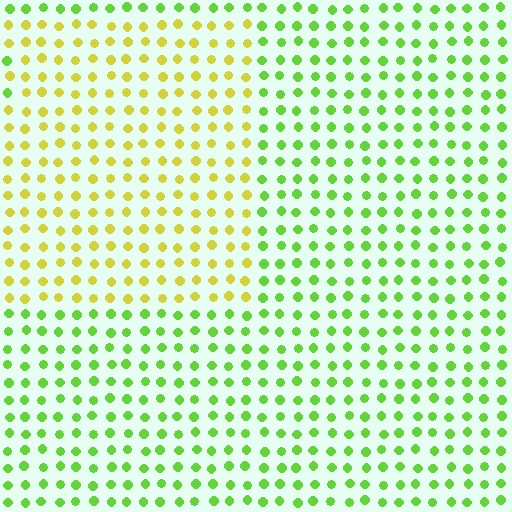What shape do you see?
I see a rectangle.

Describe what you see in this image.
The image is filled with small lime elements in a uniform arrangement. A rectangle-shaped region is visible where the elements are tinted to a slightly different hue, forming a subtle color boundary.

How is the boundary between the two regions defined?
The boundary is defined purely by a slight shift in hue (about 44 degrees). Spacing, size, and orientation are identical on both sides.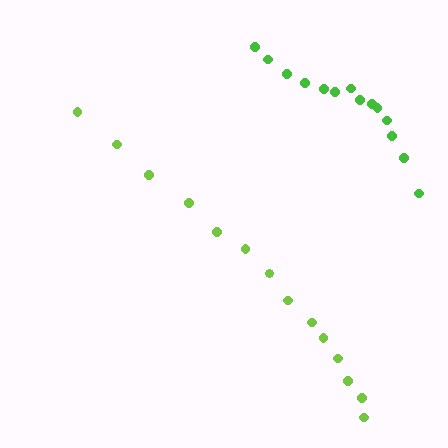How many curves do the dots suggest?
There are 2 distinct paths.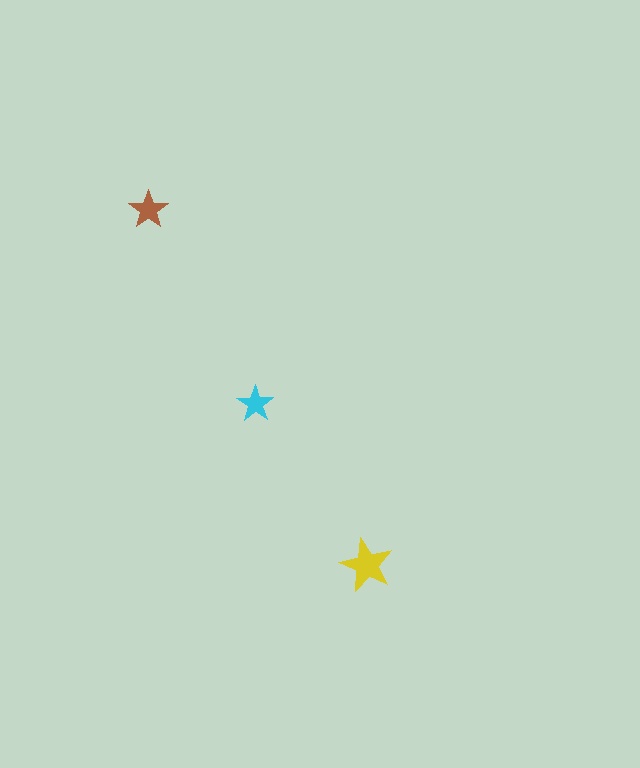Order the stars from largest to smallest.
the yellow one, the brown one, the cyan one.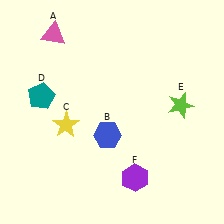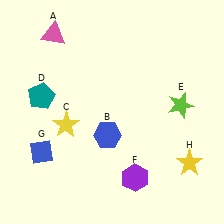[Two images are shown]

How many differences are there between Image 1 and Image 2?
There are 2 differences between the two images.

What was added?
A blue diamond (G), a yellow star (H) were added in Image 2.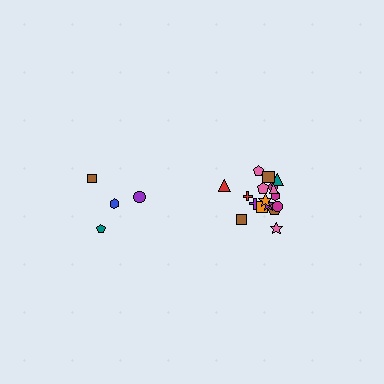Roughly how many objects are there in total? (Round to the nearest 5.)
Roughly 20 objects in total.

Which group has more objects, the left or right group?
The right group.